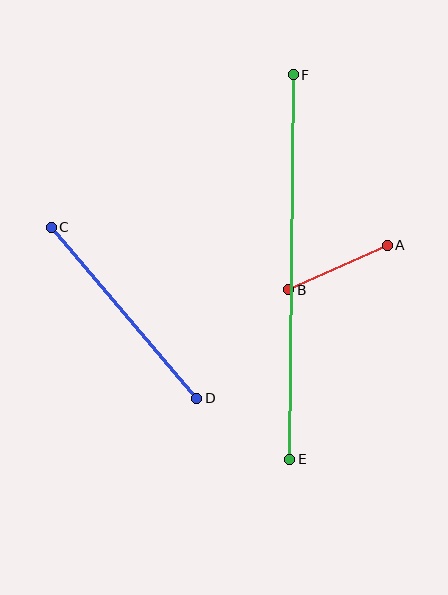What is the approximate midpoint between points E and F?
The midpoint is at approximately (292, 267) pixels.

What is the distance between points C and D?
The distance is approximately 225 pixels.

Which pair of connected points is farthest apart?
Points E and F are farthest apart.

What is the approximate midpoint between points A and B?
The midpoint is at approximately (338, 268) pixels.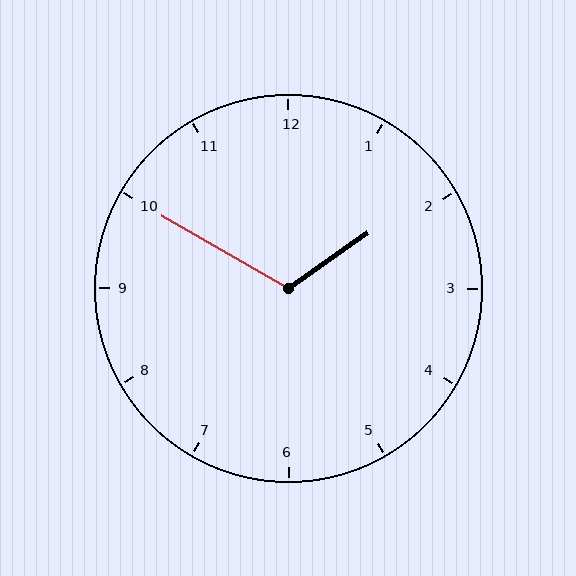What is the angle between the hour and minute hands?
Approximately 115 degrees.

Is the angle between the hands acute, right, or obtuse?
It is obtuse.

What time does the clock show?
1:50.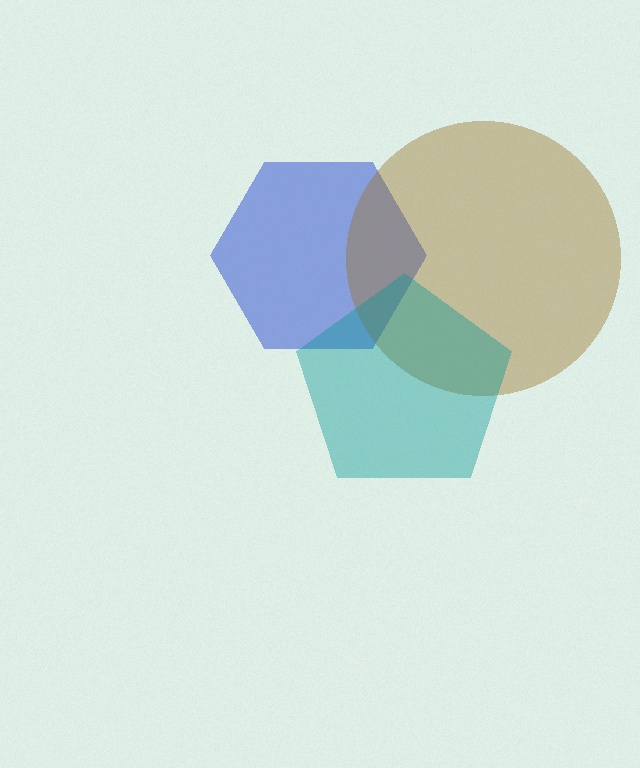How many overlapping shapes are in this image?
There are 3 overlapping shapes in the image.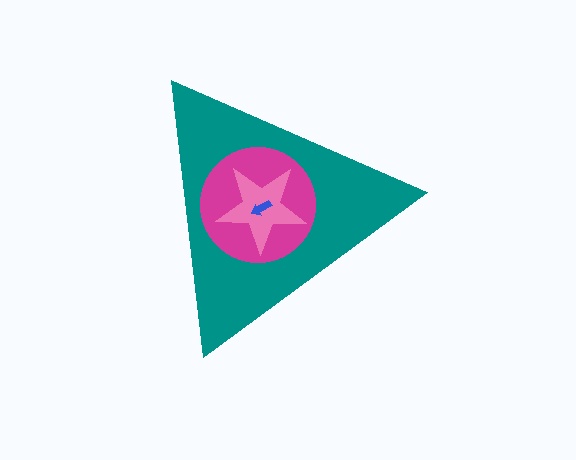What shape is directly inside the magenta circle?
The pink star.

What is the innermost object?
The blue arrow.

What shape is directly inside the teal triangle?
The magenta circle.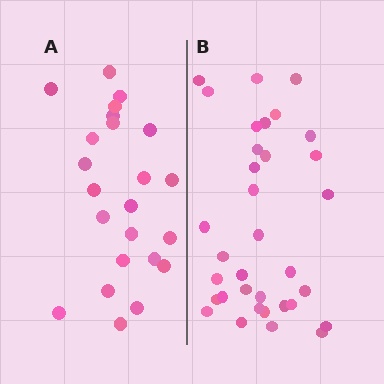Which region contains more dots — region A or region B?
Region B (the right region) has more dots.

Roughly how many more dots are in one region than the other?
Region B has roughly 12 or so more dots than region A.